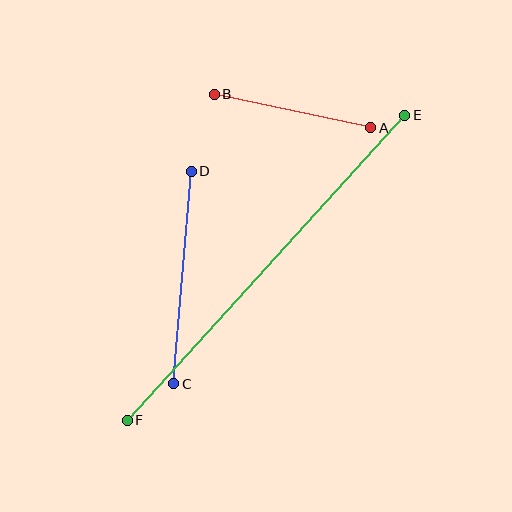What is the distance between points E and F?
The distance is approximately 413 pixels.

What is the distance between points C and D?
The distance is approximately 213 pixels.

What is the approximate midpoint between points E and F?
The midpoint is at approximately (266, 268) pixels.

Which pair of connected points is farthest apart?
Points E and F are farthest apart.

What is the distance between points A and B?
The distance is approximately 160 pixels.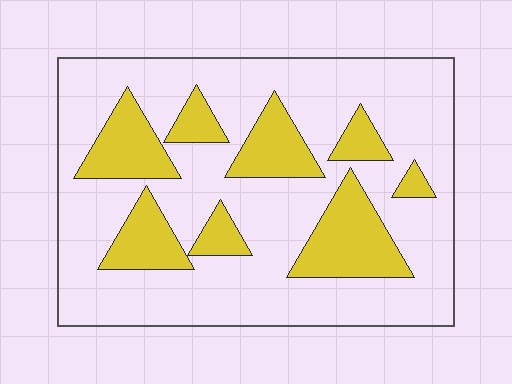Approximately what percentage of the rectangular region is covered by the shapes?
Approximately 25%.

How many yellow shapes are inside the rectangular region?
8.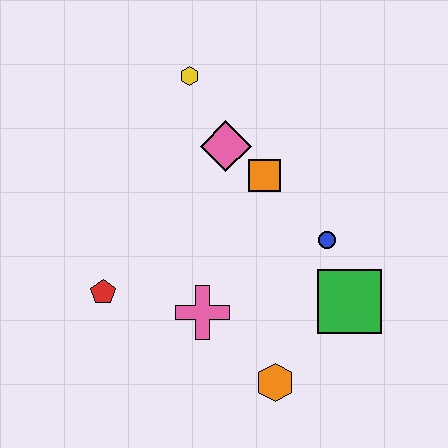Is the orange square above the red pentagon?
Yes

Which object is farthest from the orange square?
The orange hexagon is farthest from the orange square.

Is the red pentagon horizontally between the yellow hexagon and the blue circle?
No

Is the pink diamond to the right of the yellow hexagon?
Yes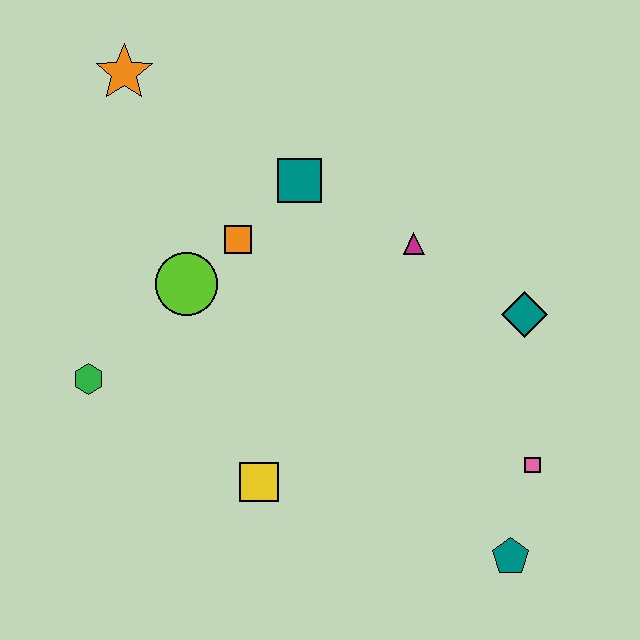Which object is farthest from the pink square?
The orange star is farthest from the pink square.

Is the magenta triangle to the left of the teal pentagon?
Yes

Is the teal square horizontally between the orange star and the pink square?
Yes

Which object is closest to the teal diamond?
The magenta triangle is closest to the teal diamond.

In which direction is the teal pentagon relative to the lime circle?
The teal pentagon is to the right of the lime circle.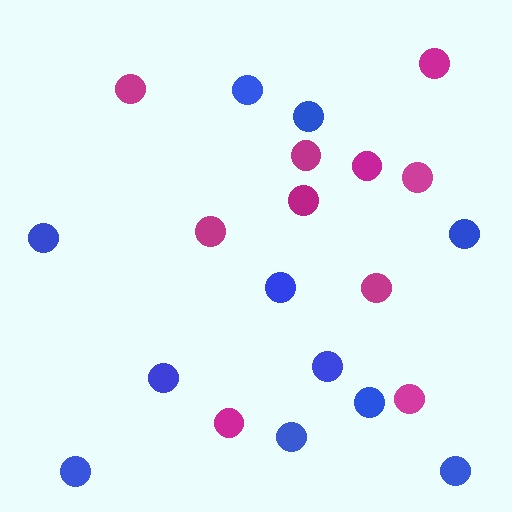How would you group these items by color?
There are 2 groups: one group of magenta circles (10) and one group of blue circles (11).